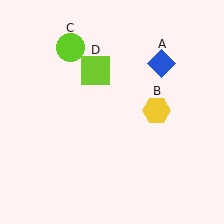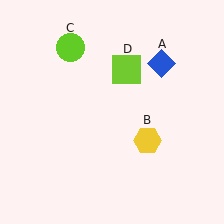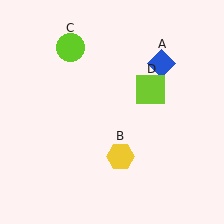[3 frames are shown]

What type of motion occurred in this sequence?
The yellow hexagon (object B), lime square (object D) rotated clockwise around the center of the scene.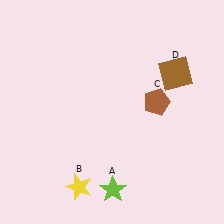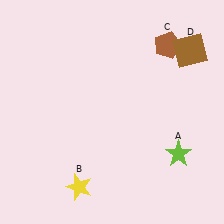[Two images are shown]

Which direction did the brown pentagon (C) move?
The brown pentagon (C) moved up.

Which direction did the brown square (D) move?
The brown square (D) moved up.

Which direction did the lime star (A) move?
The lime star (A) moved right.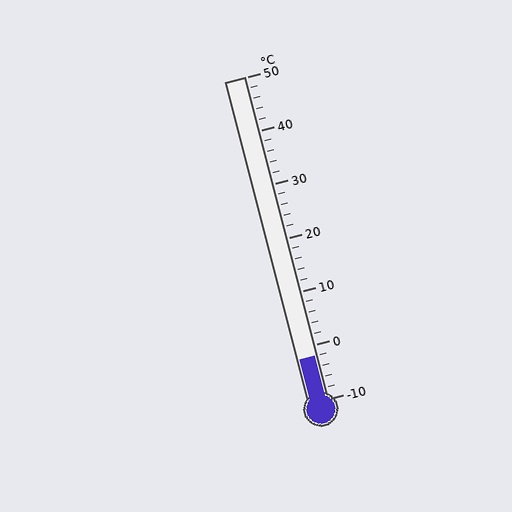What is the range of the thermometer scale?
The thermometer scale ranges from -10°C to 50°C.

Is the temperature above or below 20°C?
The temperature is below 20°C.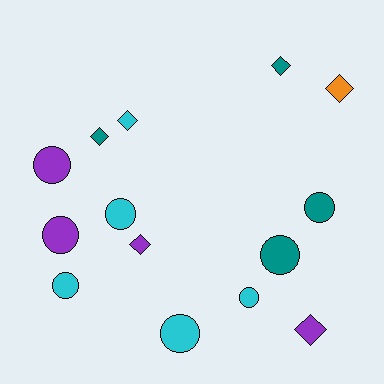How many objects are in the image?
There are 14 objects.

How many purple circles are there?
There are 2 purple circles.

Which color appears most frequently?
Cyan, with 5 objects.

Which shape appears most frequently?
Circle, with 8 objects.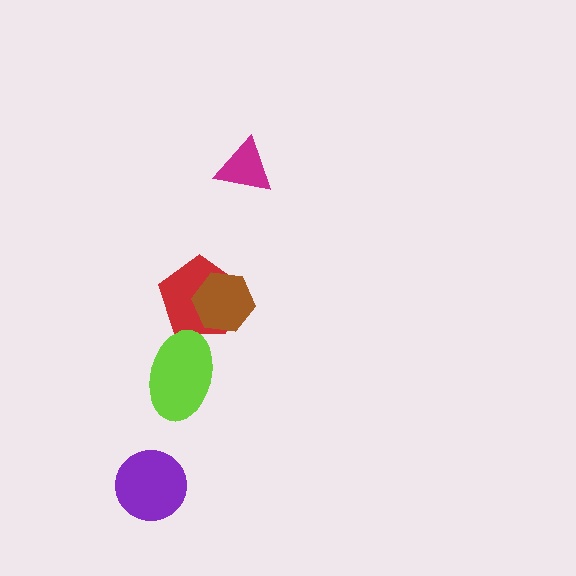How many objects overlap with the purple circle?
0 objects overlap with the purple circle.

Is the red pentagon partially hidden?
Yes, it is partially covered by another shape.